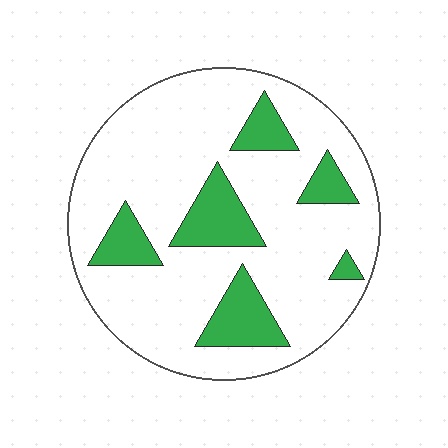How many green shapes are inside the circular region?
6.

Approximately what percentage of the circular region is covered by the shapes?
Approximately 20%.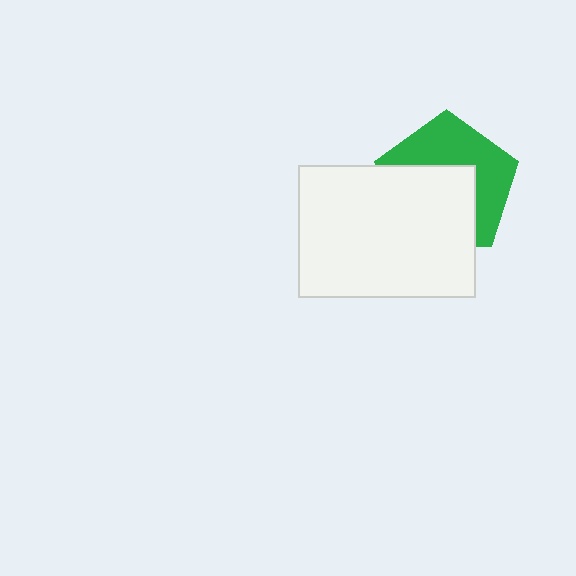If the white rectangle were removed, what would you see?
You would see the complete green pentagon.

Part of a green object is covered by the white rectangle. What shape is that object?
It is a pentagon.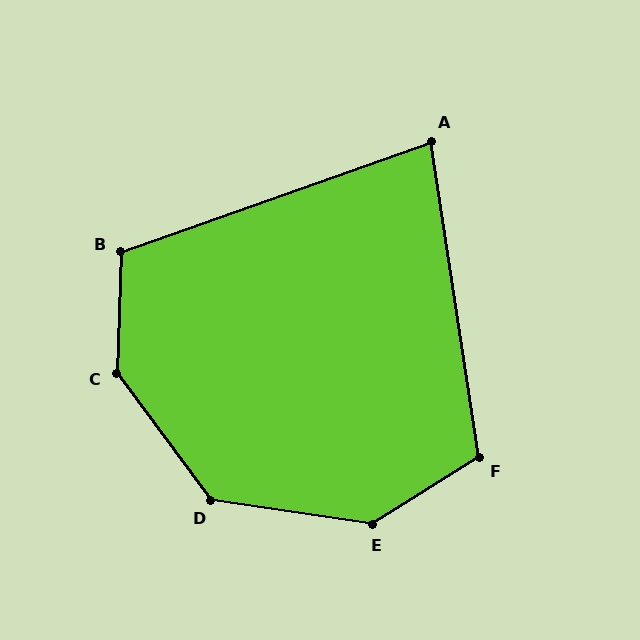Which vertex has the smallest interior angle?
A, at approximately 79 degrees.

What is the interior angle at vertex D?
Approximately 135 degrees (obtuse).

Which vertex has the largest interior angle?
C, at approximately 141 degrees.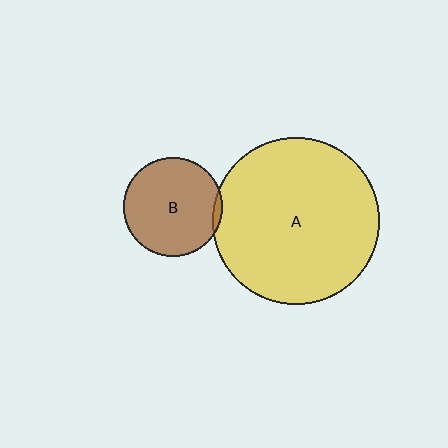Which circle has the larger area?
Circle A (yellow).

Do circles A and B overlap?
Yes.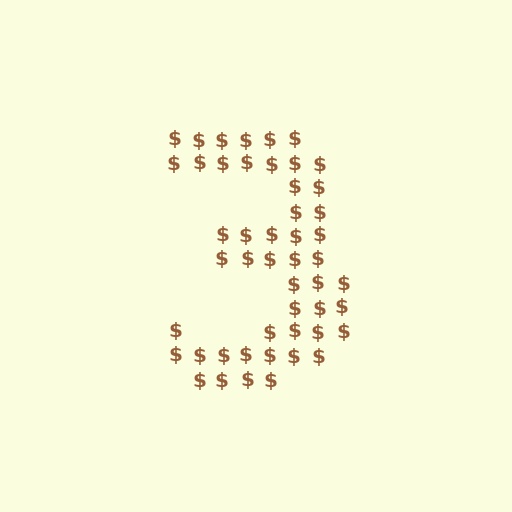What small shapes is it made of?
It is made of small dollar signs.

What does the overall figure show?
The overall figure shows the digit 3.